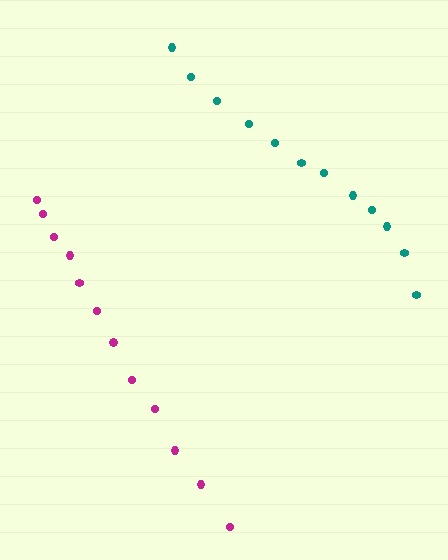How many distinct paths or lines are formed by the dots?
There are 2 distinct paths.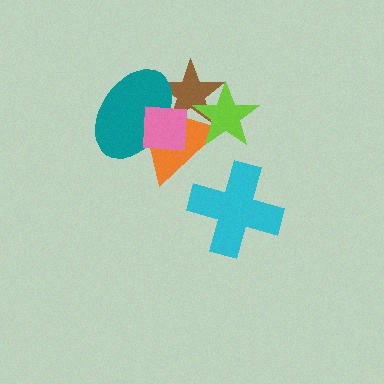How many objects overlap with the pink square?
3 objects overlap with the pink square.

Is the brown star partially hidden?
Yes, it is partially covered by another shape.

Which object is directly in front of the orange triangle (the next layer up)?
The teal ellipse is directly in front of the orange triangle.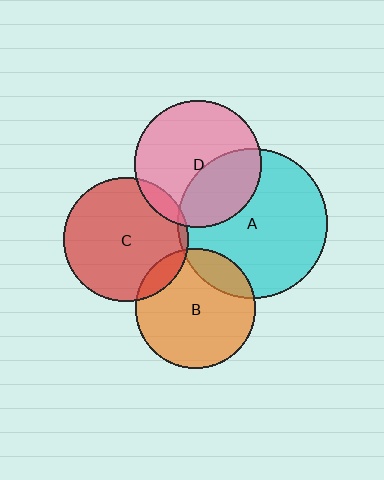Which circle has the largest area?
Circle A (cyan).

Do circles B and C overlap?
Yes.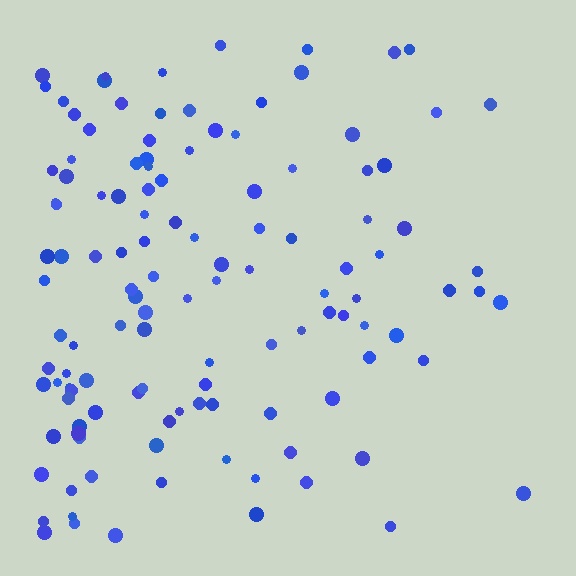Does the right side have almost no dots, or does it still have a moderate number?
Still a moderate number, just noticeably fewer than the left.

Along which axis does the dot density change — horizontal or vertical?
Horizontal.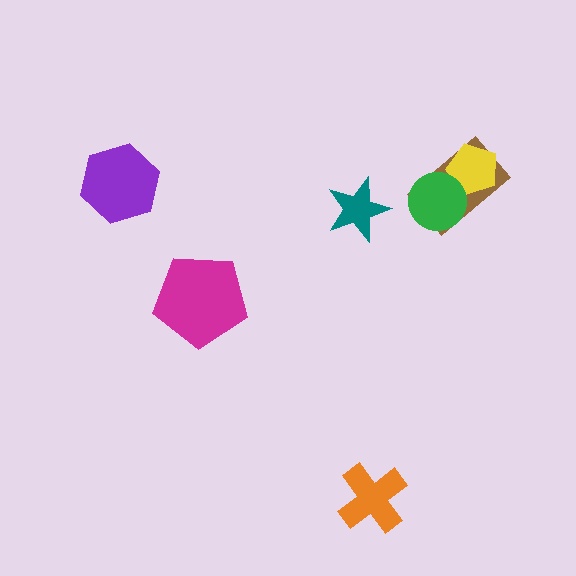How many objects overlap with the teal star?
0 objects overlap with the teal star.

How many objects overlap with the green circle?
2 objects overlap with the green circle.